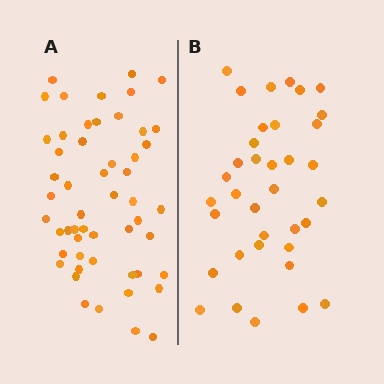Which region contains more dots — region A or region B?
Region A (the left region) has more dots.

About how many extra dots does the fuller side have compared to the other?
Region A has approximately 15 more dots than region B.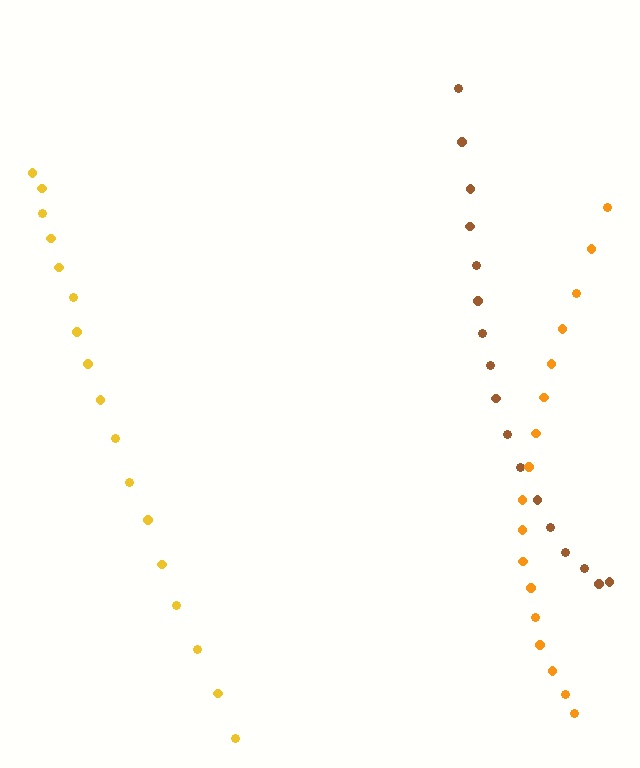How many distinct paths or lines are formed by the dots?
There are 3 distinct paths.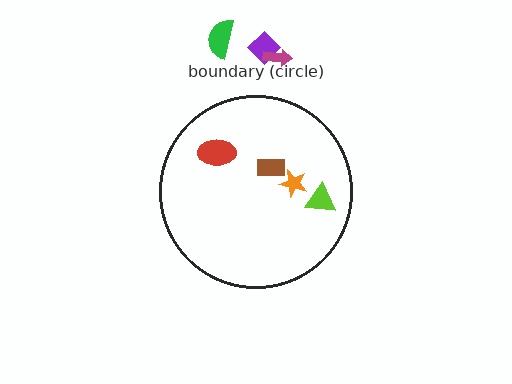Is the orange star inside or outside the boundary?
Inside.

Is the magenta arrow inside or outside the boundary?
Outside.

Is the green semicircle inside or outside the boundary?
Outside.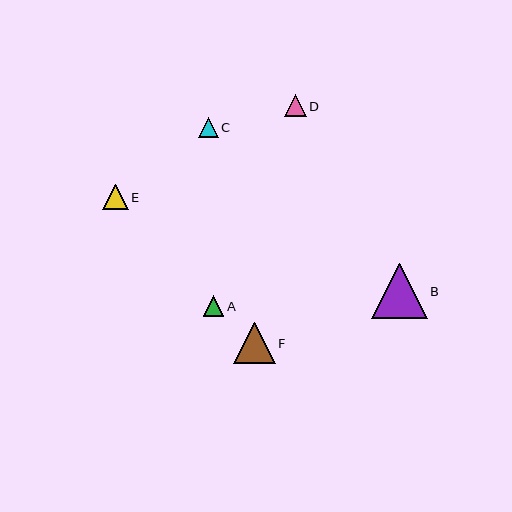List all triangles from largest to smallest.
From largest to smallest: B, F, E, D, A, C.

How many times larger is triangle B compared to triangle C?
Triangle B is approximately 2.8 times the size of triangle C.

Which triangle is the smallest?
Triangle C is the smallest with a size of approximately 20 pixels.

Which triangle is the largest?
Triangle B is the largest with a size of approximately 55 pixels.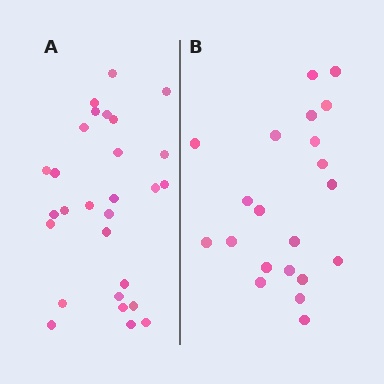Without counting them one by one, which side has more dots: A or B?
Region A (the left region) has more dots.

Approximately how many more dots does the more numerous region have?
Region A has roughly 8 or so more dots than region B.